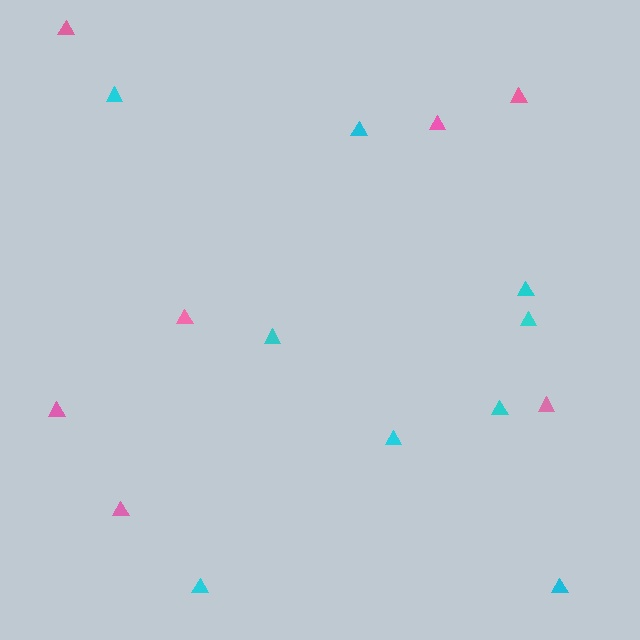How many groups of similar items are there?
There are 2 groups: one group of cyan triangles (9) and one group of pink triangles (7).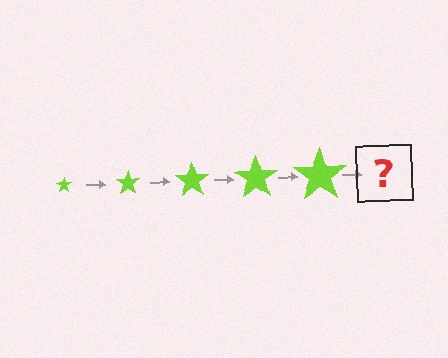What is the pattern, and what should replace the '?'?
The pattern is that the star gets progressively larger each step. The '?' should be a lime star, larger than the previous one.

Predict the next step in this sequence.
The next step is a lime star, larger than the previous one.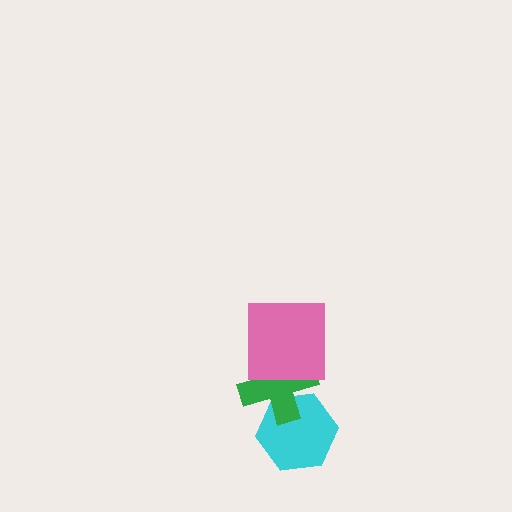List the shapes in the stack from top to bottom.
From top to bottom: the pink square, the green cross, the cyan hexagon.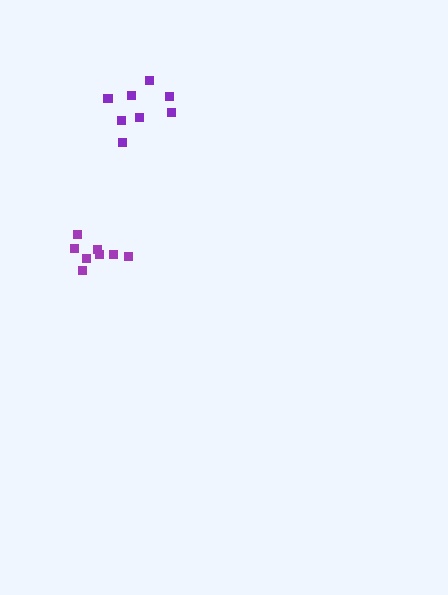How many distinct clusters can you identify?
There are 2 distinct clusters.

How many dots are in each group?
Group 1: 8 dots, Group 2: 8 dots (16 total).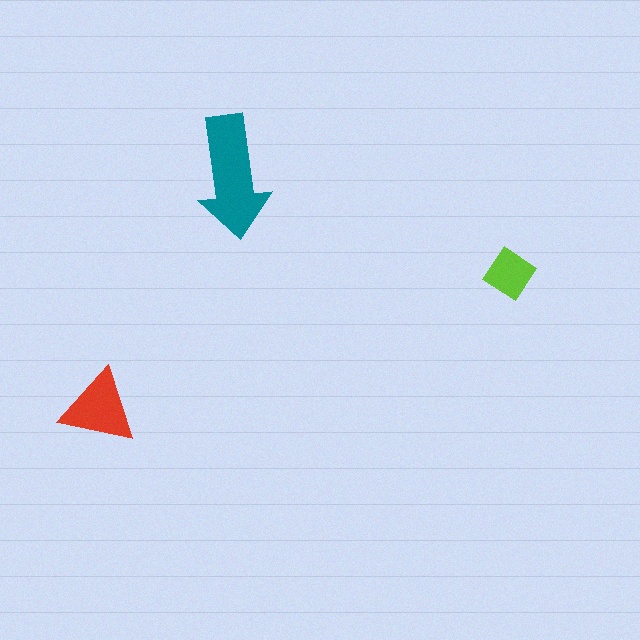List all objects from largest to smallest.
The teal arrow, the red triangle, the lime diamond.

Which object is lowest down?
The red triangle is bottommost.